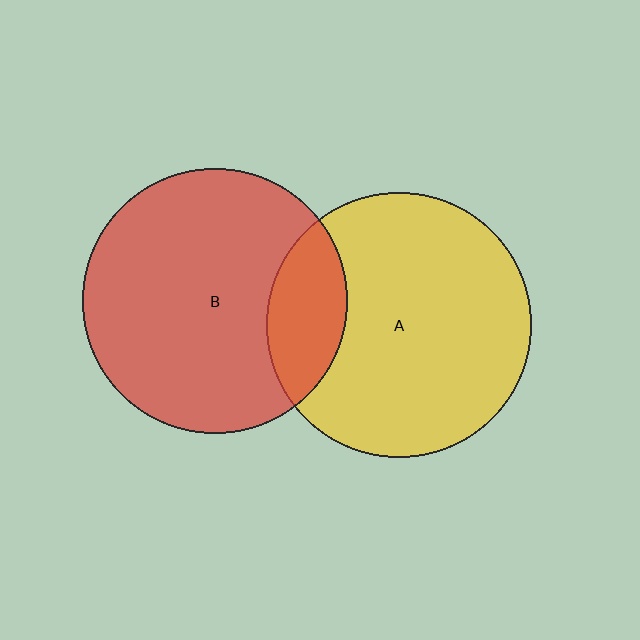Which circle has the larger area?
Circle B (red).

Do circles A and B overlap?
Yes.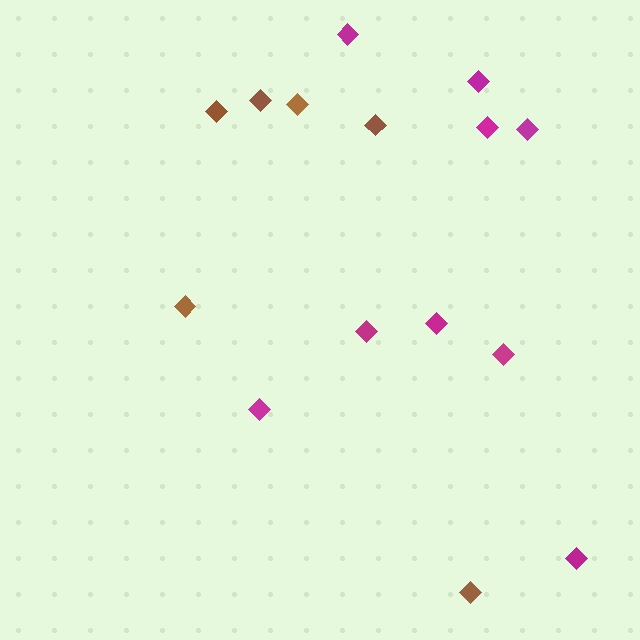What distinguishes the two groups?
There are 2 groups: one group of brown diamonds (6) and one group of magenta diamonds (9).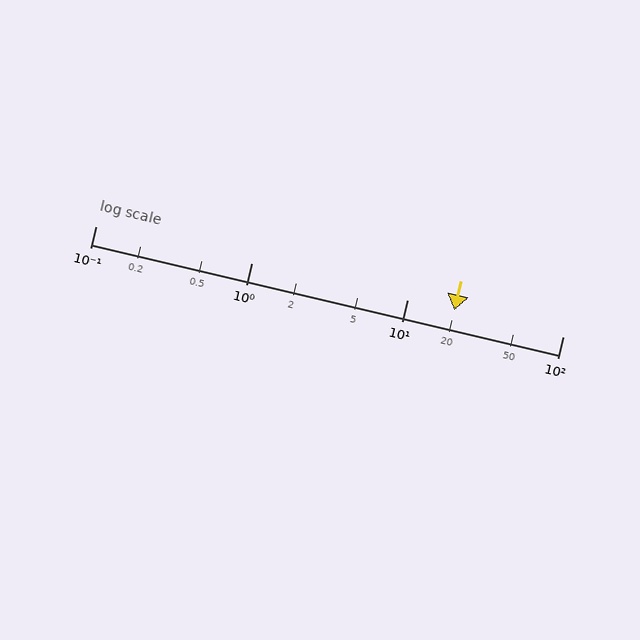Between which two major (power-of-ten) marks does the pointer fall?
The pointer is between 10 and 100.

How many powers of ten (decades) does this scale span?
The scale spans 3 decades, from 0.1 to 100.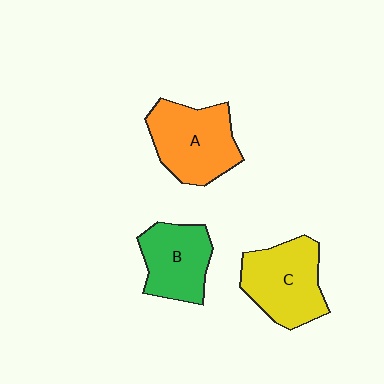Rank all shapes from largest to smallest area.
From largest to smallest: A (orange), C (yellow), B (green).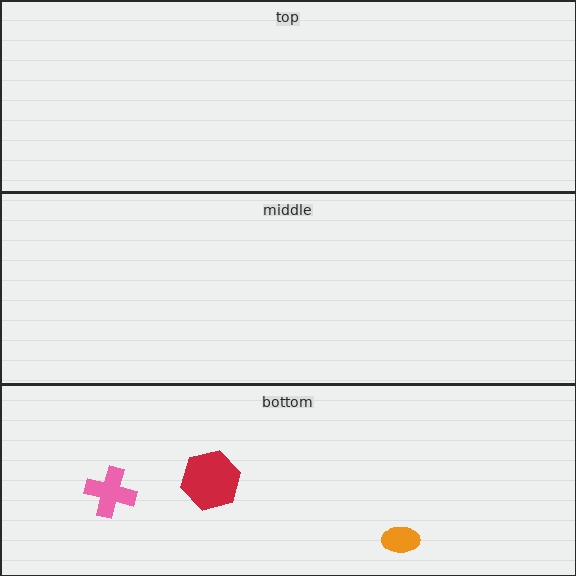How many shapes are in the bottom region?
3.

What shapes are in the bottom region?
The pink cross, the red hexagon, the orange ellipse.